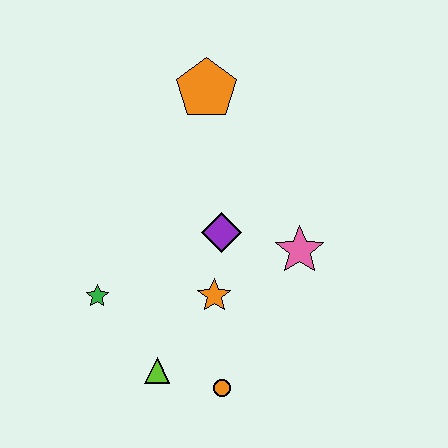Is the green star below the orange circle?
No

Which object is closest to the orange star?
The purple diamond is closest to the orange star.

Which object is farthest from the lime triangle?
The orange pentagon is farthest from the lime triangle.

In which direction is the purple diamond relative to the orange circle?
The purple diamond is above the orange circle.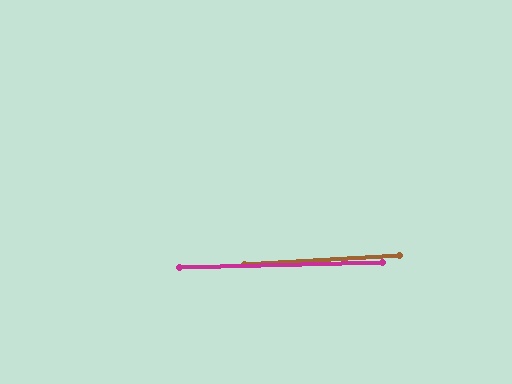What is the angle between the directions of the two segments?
Approximately 2 degrees.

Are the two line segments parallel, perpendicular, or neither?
Parallel — their directions differ by only 2.0°.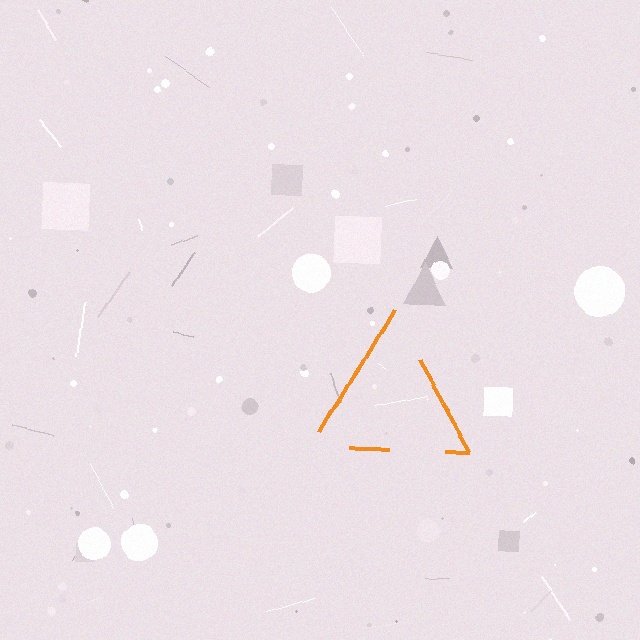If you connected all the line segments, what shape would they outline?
They would outline a triangle.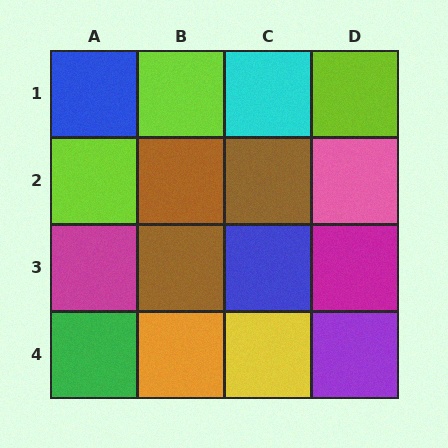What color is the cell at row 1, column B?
Lime.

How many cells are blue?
2 cells are blue.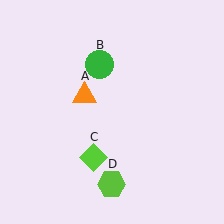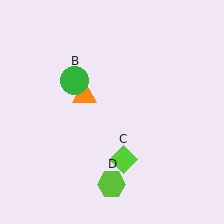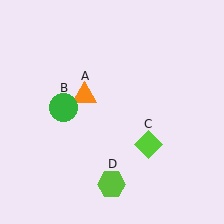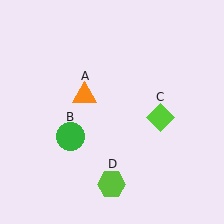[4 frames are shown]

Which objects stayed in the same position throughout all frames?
Orange triangle (object A) and lime hexagon (object D) remained stationary.